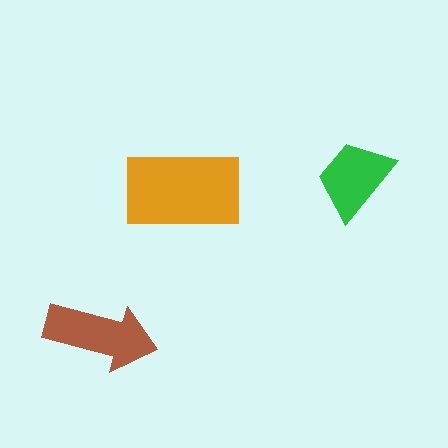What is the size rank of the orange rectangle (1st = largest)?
1st.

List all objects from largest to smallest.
The orange rectangle, the brown arrow, the green trapezoid.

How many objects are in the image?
There are 3 objects in the image.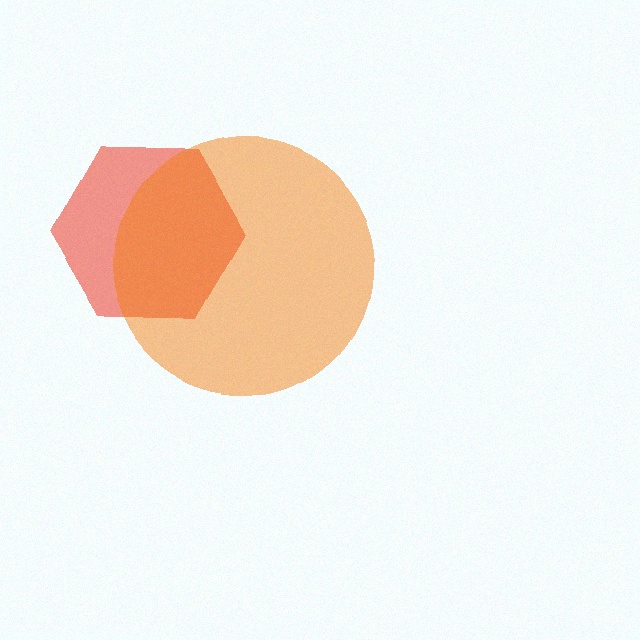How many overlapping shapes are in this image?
There are 2 overlapping shapes in the image.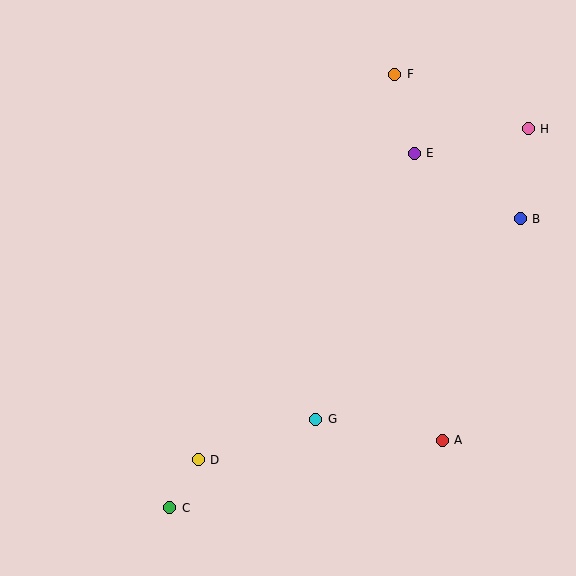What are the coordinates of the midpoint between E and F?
The midpoint between E and F is at (404, 114).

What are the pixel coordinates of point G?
Point G is at (316, 419).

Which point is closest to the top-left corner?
Point F is closest to the top-left corner.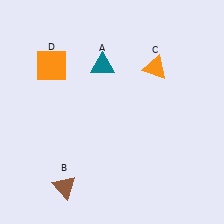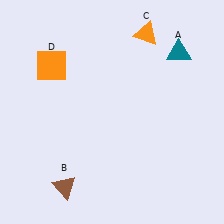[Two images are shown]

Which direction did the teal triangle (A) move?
The teal triangle (A) moved right.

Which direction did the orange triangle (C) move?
The orange triangle (C) moved up.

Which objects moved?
The objects that moved are: the teal triangle (A), the orange triangle (C).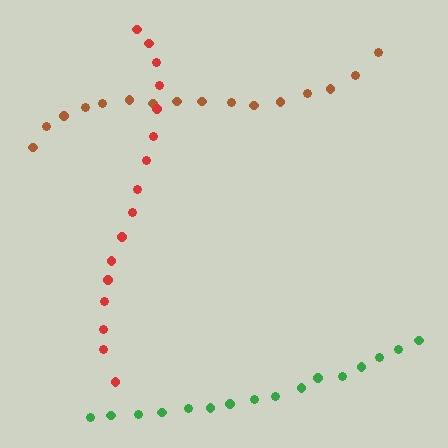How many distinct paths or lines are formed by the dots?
There are 3 distinct paths.